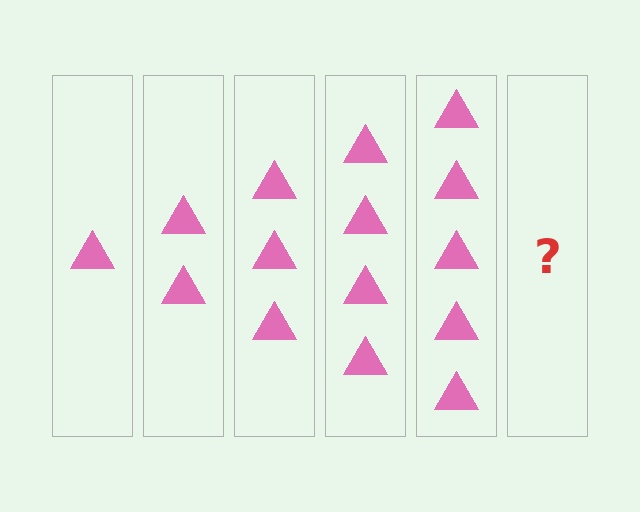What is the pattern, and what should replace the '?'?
The pattern is that each step adds one more triangle. The '?' should be 6 triangles.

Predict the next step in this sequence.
The next step is 6 triangles.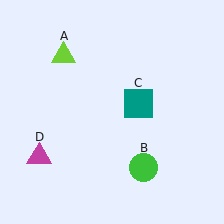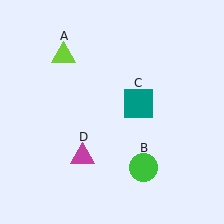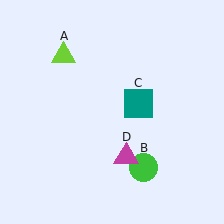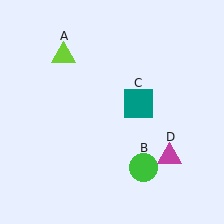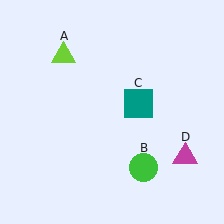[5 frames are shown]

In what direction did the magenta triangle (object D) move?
The magenta triangle (object D) moved right.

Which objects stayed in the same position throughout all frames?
Lime triangle (object A) and green circle (object B) and teal square (object C) remained stationary.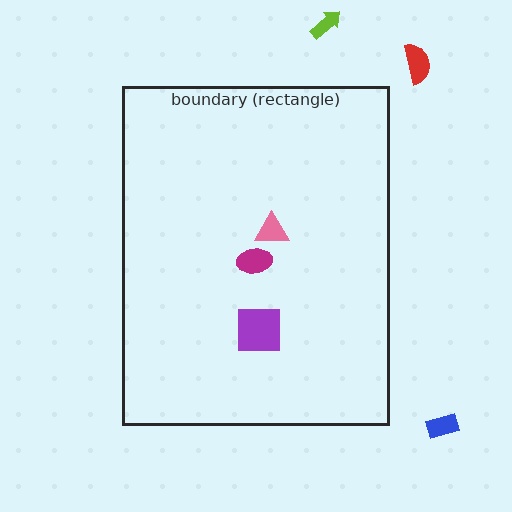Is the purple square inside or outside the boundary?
Inside.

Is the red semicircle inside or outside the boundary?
Outside.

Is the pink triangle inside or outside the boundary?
Inside.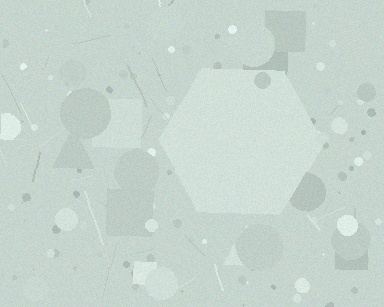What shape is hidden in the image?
A hexagon is hidden in the image.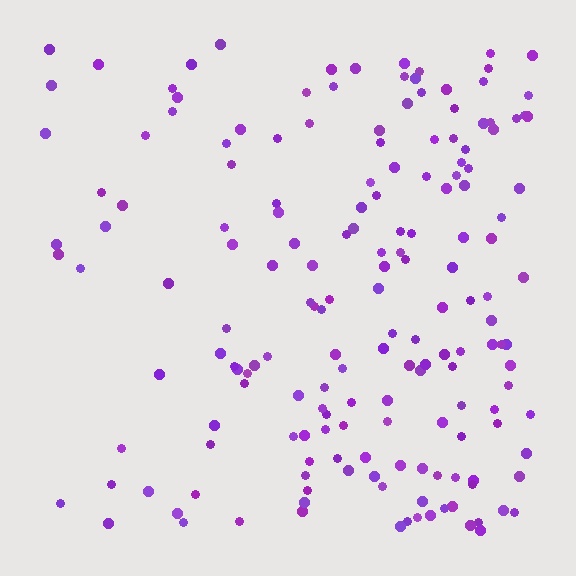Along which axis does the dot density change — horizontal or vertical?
Horizontal.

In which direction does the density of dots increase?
From left to right, with the right side densest.